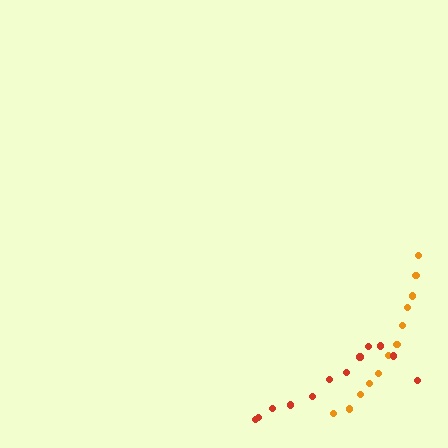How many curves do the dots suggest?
There are 2 distinct paths.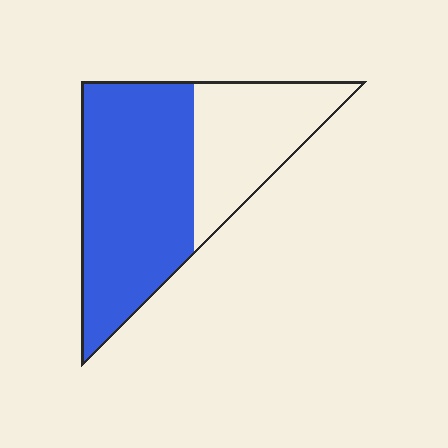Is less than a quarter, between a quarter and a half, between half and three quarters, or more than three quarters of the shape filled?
Between half and three quarters.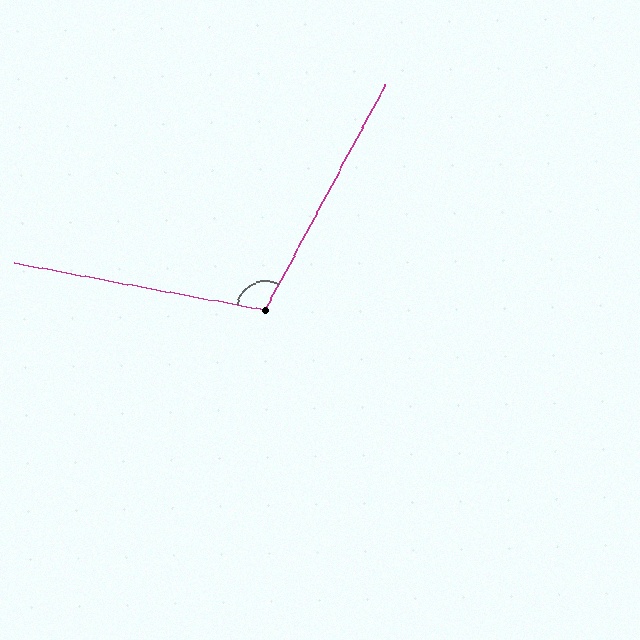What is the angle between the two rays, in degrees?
Approximately 108 degrees.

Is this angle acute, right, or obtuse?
It is obtuse.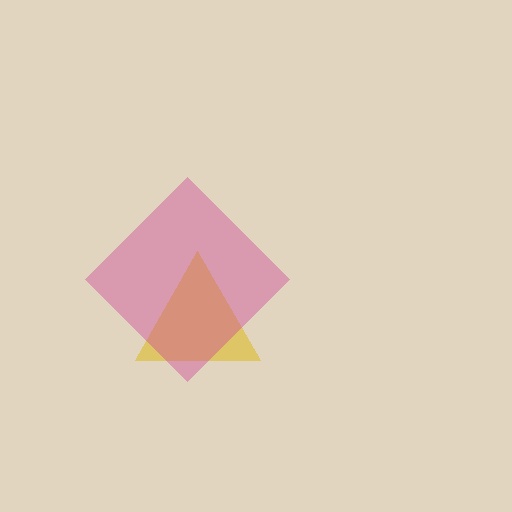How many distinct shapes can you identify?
There are 2 distinct shapes: a yellow triangle, a magenta diamond.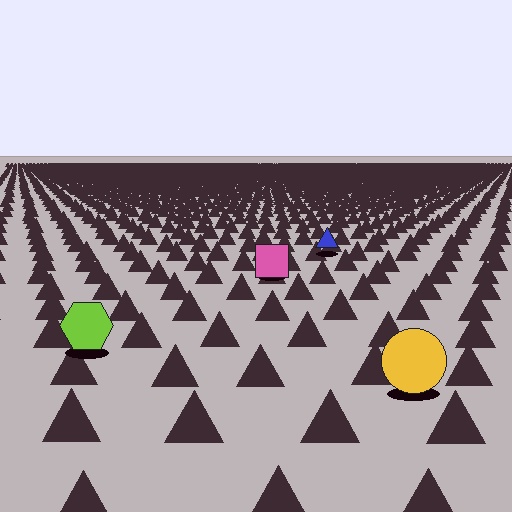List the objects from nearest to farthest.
From nearest to farthest: the yellow circle, the lime hexagon, the pink square, the blue triangle.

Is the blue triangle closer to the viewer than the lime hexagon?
No. The lime hexagon is closer — you can tell from the texture gradient: the ground texture is coarser near it.